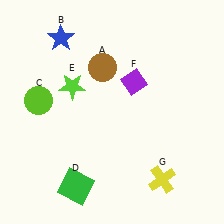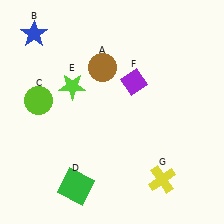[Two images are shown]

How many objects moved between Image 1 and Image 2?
1 object moved between the two images.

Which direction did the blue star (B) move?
The blue star (B) moved left.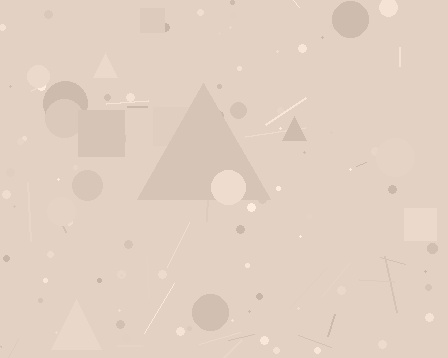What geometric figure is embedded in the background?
A triangle is embedded in the background.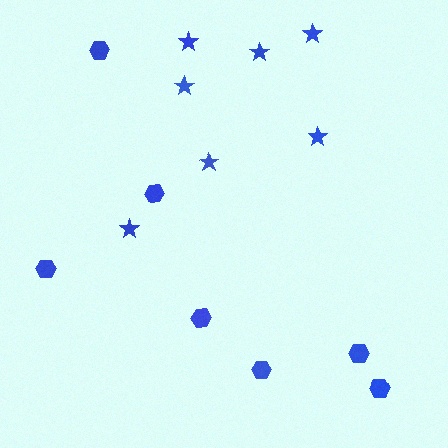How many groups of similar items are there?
There are 2 groups: one group of hexagons (7) and one group of stars (7).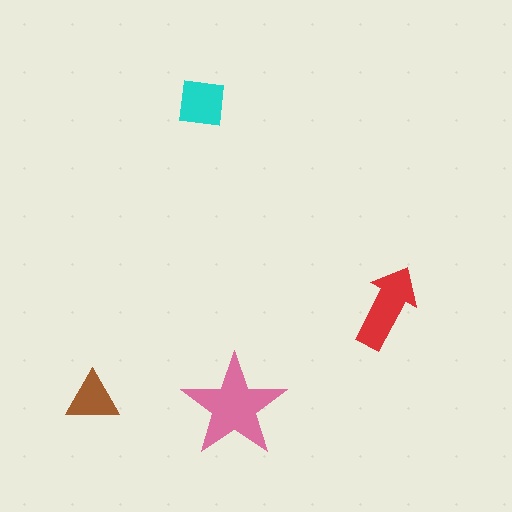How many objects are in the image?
There are 4 objects in the image.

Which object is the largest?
The pink star.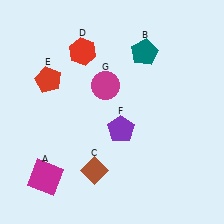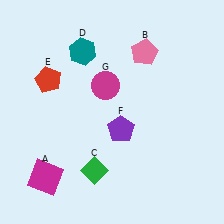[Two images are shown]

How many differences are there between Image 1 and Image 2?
There are 3 differences between the two images.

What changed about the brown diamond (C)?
In Image 1, C is brown. In Image 2, it changed to green.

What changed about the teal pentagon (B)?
In Image 1, B is teal. In Image 2, it changed to pink.